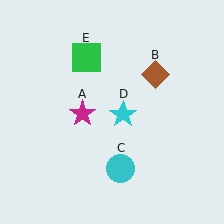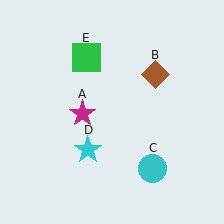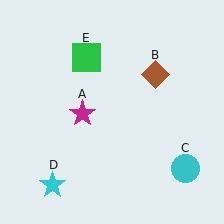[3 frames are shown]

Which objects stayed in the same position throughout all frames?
Magenta star (object A) and brown diamond (object B) and green square (object E) remained stationary.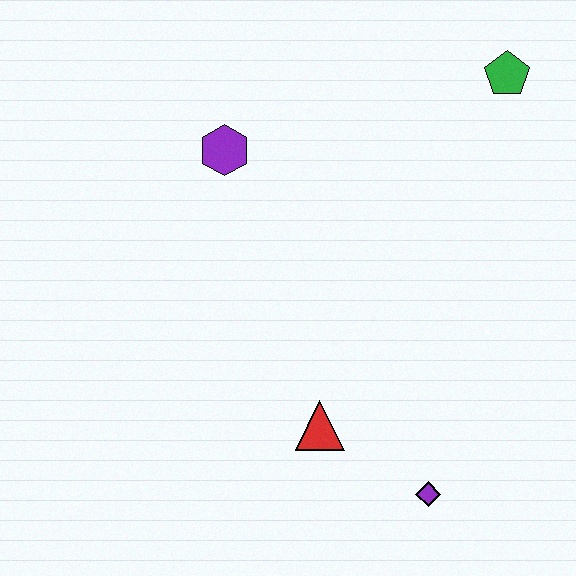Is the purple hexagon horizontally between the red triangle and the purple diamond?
No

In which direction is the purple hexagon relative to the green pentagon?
The purple hexagon is to the left of the green pentagon.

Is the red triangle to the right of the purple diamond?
No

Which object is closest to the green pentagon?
The purple hexagon is closest to the green pentagon.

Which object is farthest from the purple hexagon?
The purple diamond is farthest from the purple hexagon.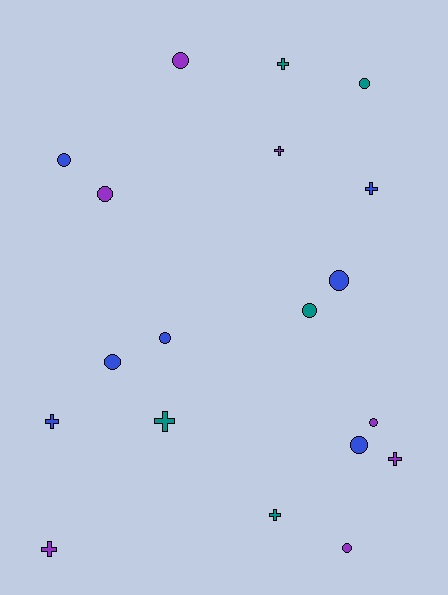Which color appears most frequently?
Purple, with 7 objects.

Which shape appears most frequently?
Circle, with 11 objects.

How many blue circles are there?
There are 5 blue circles.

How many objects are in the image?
There are 19 objects.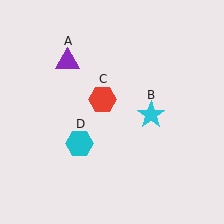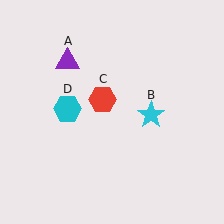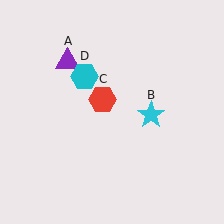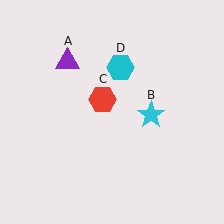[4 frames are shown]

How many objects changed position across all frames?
1 object changed position: cyan hexagon (object D).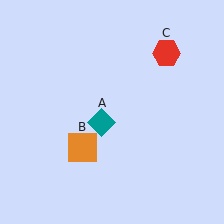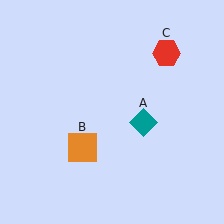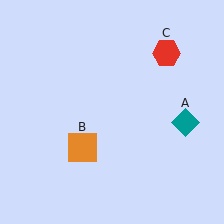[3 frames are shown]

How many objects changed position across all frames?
1 object changed position: teal diamond (object A).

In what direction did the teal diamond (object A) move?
The teal diamond (object A) moved right.